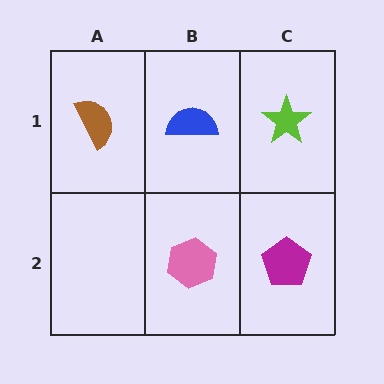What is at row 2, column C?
A magenta pentagon.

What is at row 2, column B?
A pink hexagon.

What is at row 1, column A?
A brown semicircle.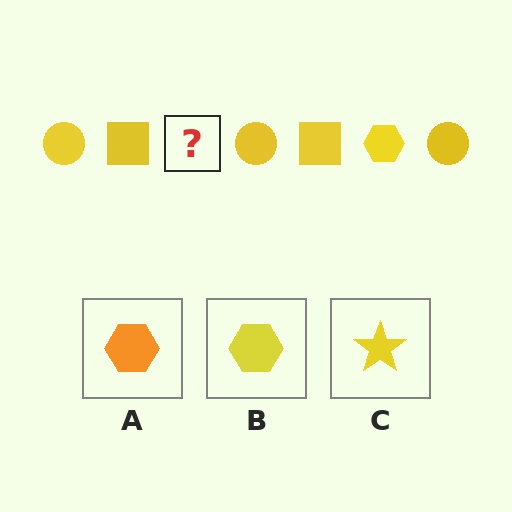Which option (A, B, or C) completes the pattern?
B.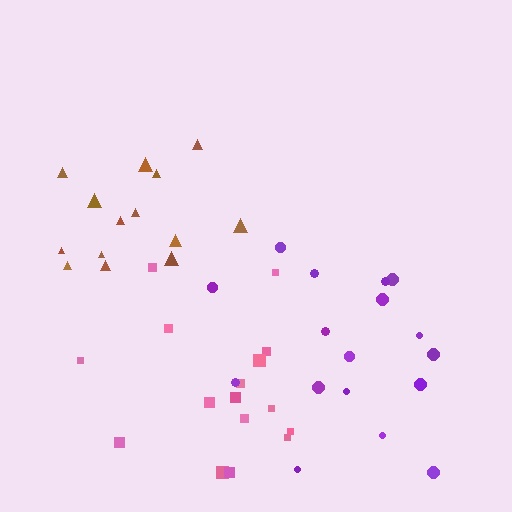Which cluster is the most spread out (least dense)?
Purple.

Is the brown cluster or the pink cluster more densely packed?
Brown.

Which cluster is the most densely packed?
Brown.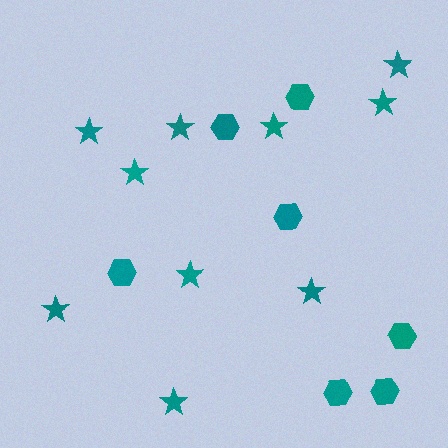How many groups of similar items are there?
There are 2 groups: one group of hexagons (7) and one group of stars (10).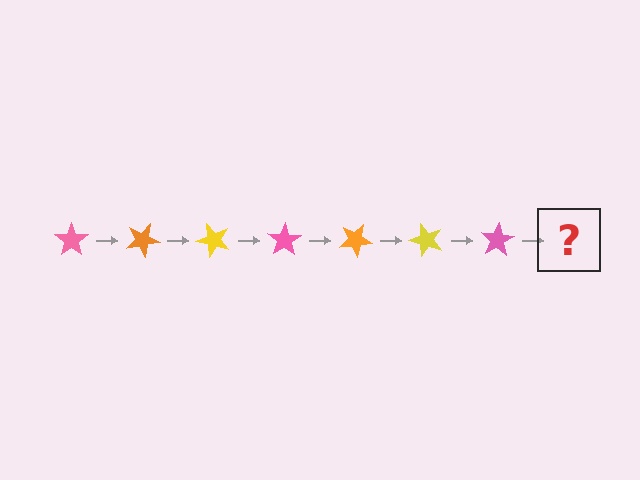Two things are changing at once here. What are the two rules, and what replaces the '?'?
The two rules are that it rotates 25 degrees each step and the color cycles through pink, orange, and yellow. The '?' should be an orange star, rotated 175 degrees from the start.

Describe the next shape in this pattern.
It should be an orange star, rotated 175 degrees from the start.